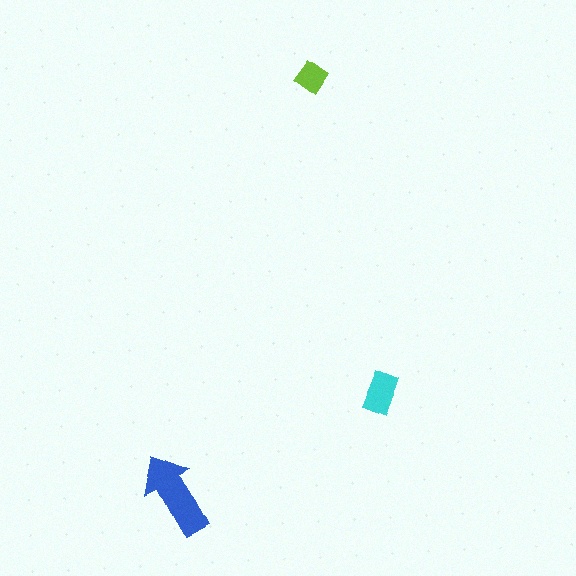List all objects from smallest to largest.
The lime diamond, the cyan rectangle, the blue arrow.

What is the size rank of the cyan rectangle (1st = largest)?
2nd.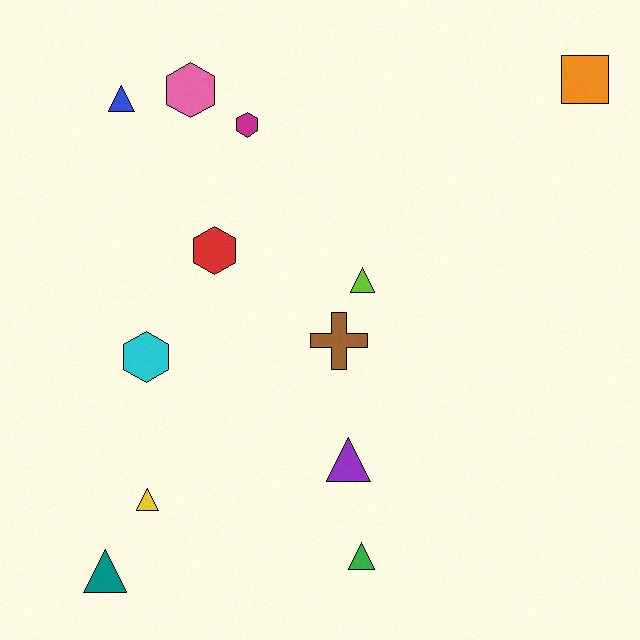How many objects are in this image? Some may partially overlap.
There are 12 objects.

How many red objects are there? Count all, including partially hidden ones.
There is 1 red object.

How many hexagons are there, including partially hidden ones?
There are 4 hexagons.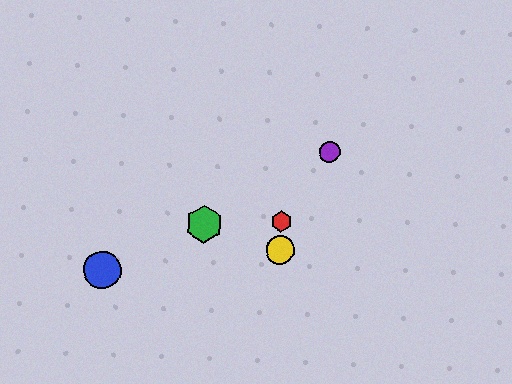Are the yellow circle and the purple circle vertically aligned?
No, the yellow circle is at x≈280 and the purple circle is at x≈330.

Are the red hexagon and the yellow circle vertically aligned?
Yes, both are at x≈281.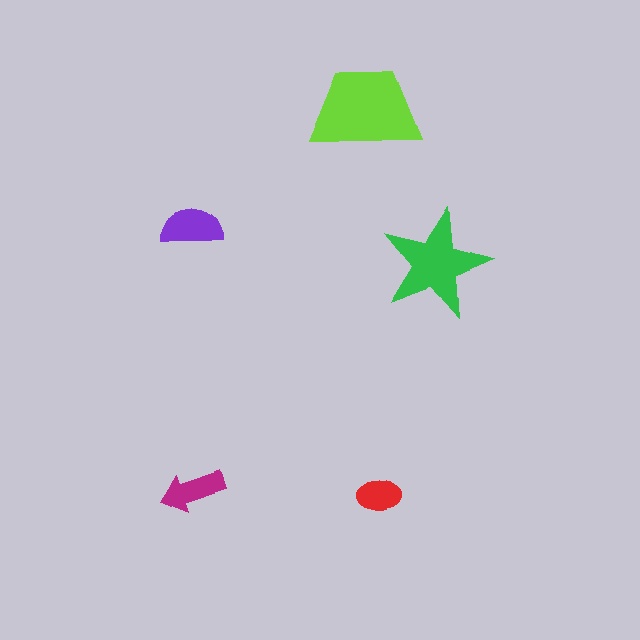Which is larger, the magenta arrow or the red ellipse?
The magenta arrow.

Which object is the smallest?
The red ellipse.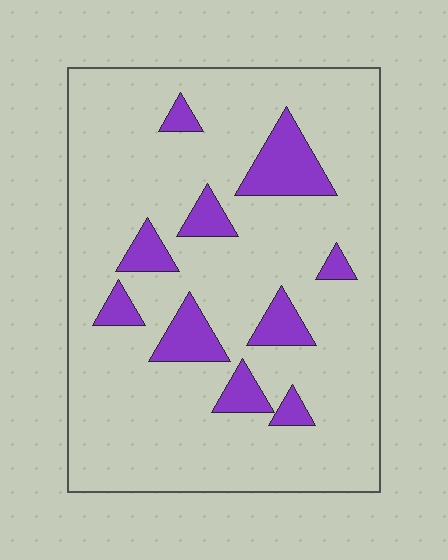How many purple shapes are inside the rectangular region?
10.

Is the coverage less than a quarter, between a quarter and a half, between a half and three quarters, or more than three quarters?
Less than a quarter.